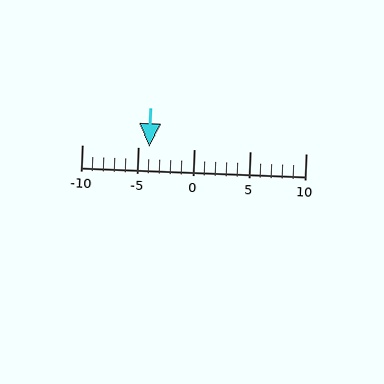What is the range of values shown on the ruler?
The ruler shows values from -10 to 10.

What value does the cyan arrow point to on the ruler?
The cyan arrow points to approximately -4.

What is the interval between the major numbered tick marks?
The major tick marks are spaced 5 units apart.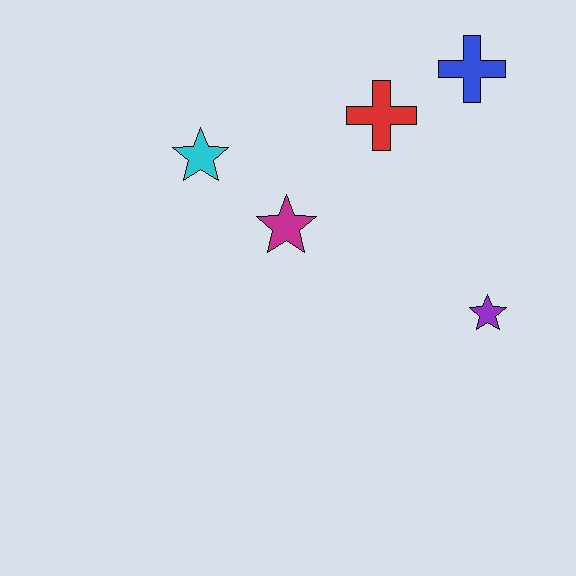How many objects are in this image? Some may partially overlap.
There are 5 objects.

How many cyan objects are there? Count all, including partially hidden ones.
There is 1 cyan object.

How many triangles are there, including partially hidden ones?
There are no triangles.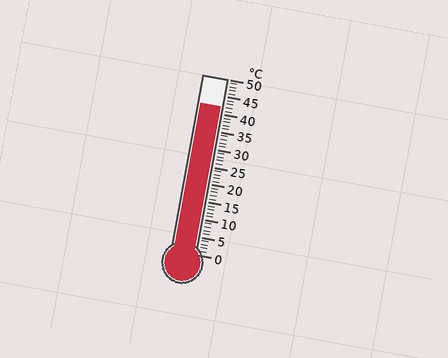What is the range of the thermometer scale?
The thermometer scale ranges from 0°C to 50°C.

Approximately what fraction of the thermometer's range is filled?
The thermometer is filled to approximately 85% of its range.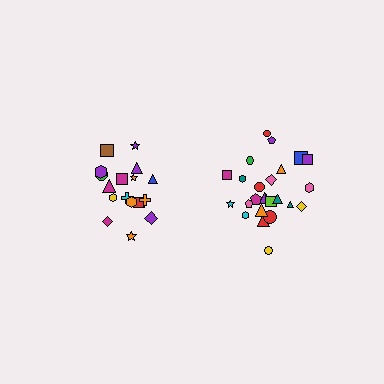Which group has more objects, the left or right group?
The right group.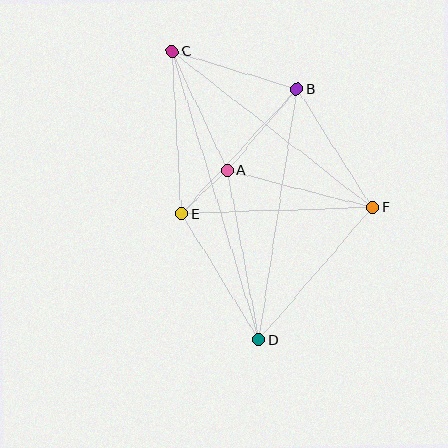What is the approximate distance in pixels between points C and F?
The distance between C and F is approximately 254 pixels.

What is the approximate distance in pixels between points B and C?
The distance between B and C is approximately 130 pixels.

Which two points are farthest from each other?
Points C and D are farthest from each other.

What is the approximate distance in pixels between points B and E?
The distance between B and E is approximately 170 pixels.